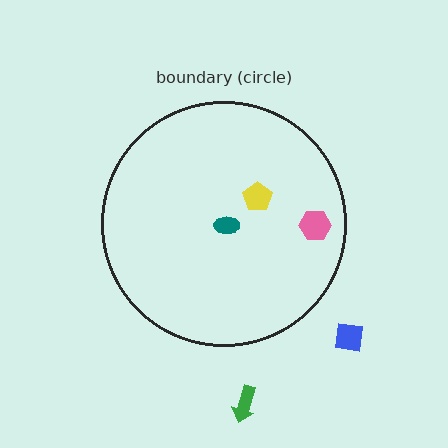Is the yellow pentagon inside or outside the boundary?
Inside.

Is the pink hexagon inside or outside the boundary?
Inside.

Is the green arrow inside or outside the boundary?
Outside.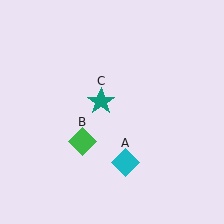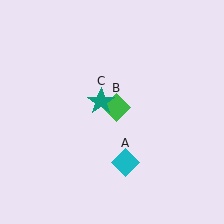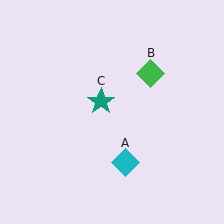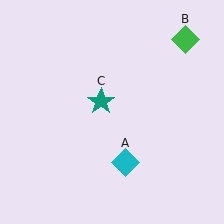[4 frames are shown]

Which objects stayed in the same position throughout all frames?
Cyan diamond (object A) and teal star (object C) remained stationary.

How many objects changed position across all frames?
1 object changed position: green diamond (object B).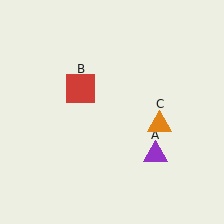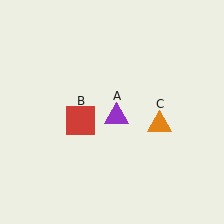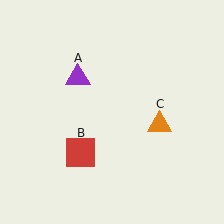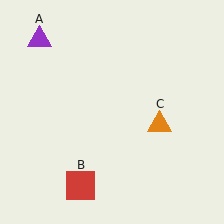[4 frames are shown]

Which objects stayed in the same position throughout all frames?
Orange triangle (object C) remained stationary.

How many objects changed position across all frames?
2 objects changed position: purple triangle (object A), red square (object B).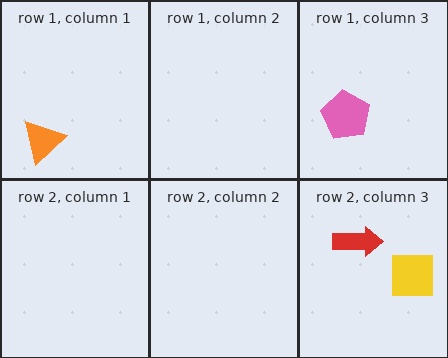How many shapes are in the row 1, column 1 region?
1.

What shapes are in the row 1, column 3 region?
The pink pentagon.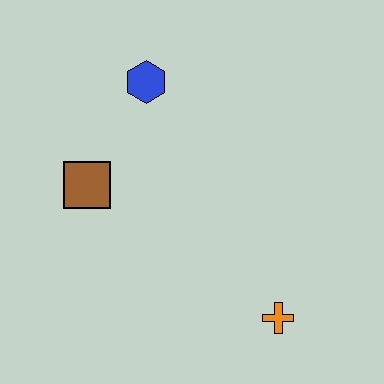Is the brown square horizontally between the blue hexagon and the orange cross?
No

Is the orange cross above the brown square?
No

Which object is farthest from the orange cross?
The blue hexagon is farthest from the orange cross.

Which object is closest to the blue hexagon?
The brown square is closest to the blue hexagon.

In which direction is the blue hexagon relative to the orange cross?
The blue hexagon is above the orange cross.